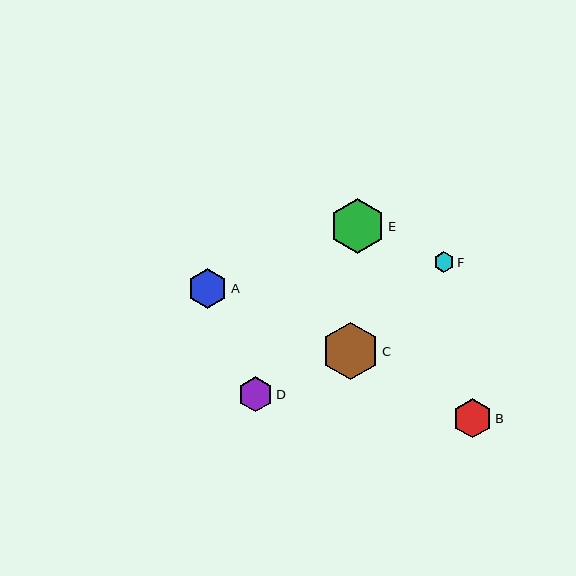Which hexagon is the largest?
Hexagon C is the largest with a size of approximately 57 pixels.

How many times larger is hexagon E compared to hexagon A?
Hexagon E is approximately 1.4 times the size of hexagon A.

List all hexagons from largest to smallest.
From largest to smallest: C, E, A, B, D, F.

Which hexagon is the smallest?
Hexagon F is the smallest with a size of approximately 20 pixels.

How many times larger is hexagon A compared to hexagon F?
Hexagon A is approximately 2.0 times the size of hexagon F.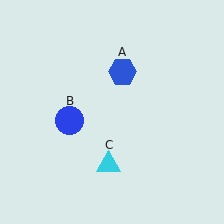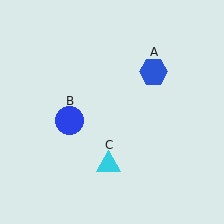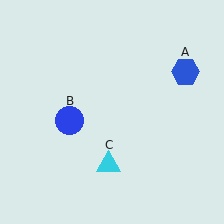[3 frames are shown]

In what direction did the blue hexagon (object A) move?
The blue hexagon (object A) moved right.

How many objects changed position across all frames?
1 object changed position: blue hexagon (object A).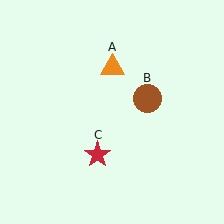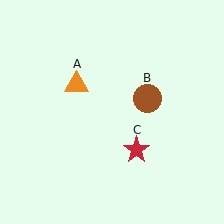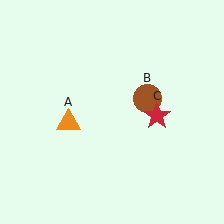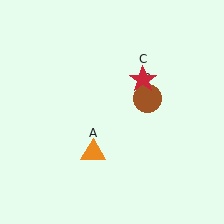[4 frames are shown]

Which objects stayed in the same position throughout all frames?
Brown circle (object B) remained stationary.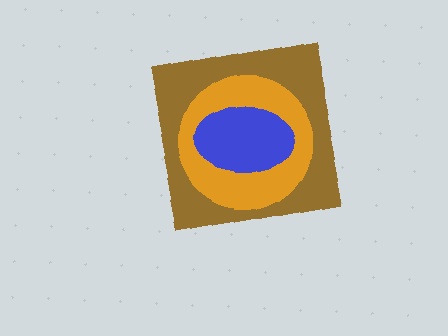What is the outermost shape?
The brown square.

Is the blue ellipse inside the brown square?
Yes.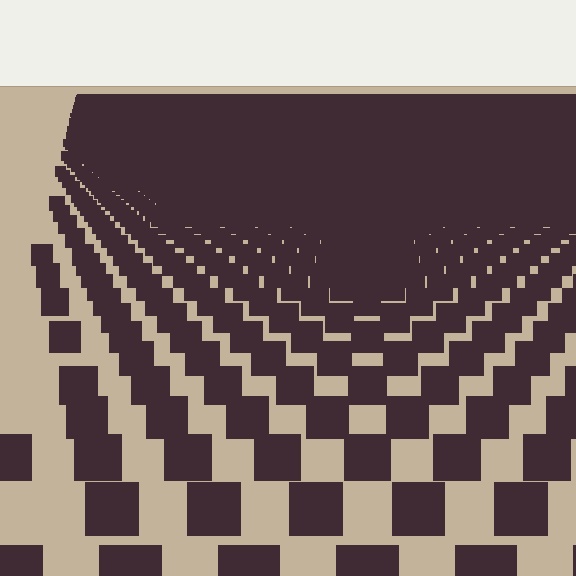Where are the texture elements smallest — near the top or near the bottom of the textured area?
Near the top.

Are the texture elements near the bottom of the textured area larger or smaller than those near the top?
Larger. Near the bottom, elements are closer to the viewer and appear at a bigger on-screen size.